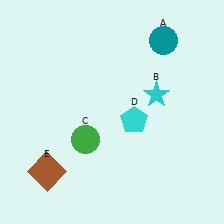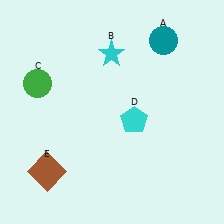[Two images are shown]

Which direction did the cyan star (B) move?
The cyan star (B) moved left.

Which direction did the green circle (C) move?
The green circle (C) moved up.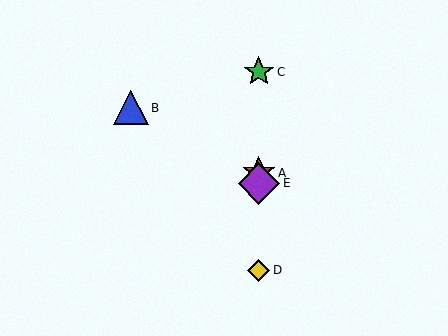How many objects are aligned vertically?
4 objects (A, C, D, E) are aligned vertically.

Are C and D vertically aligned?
Yes, both are at x≈259.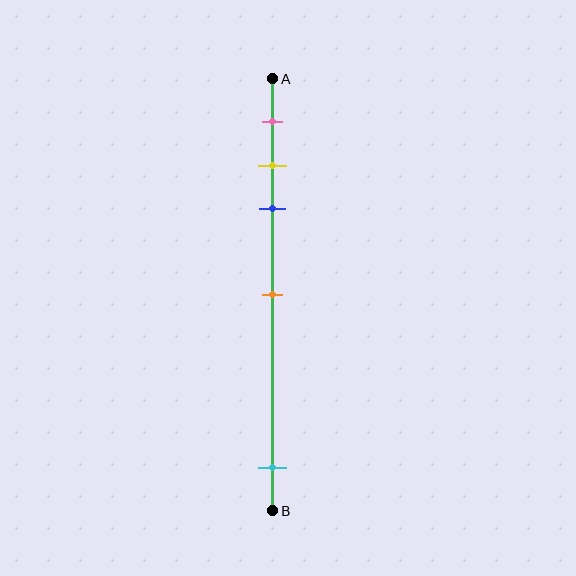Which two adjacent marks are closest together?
The yellow and blue marks are the closest adjacent pair.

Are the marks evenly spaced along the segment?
No, the marks are not evenly spaced.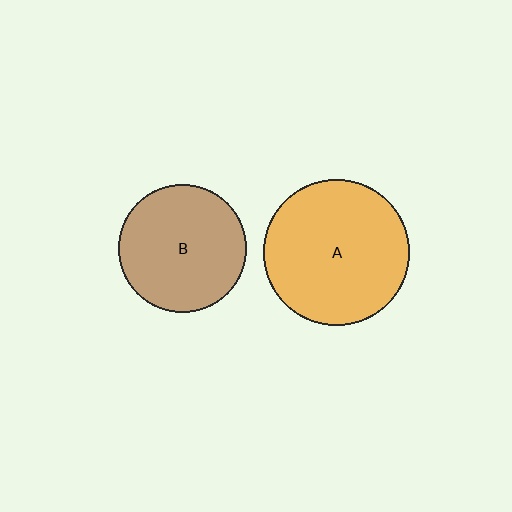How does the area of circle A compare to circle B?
Approximately 1.3 times.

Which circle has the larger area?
Circle A (orange).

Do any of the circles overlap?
No, none of the circles overlap.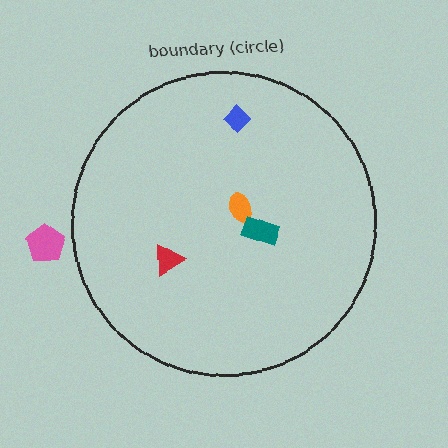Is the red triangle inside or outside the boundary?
Inside.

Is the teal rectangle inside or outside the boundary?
Inside.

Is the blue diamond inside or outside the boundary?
Inside.